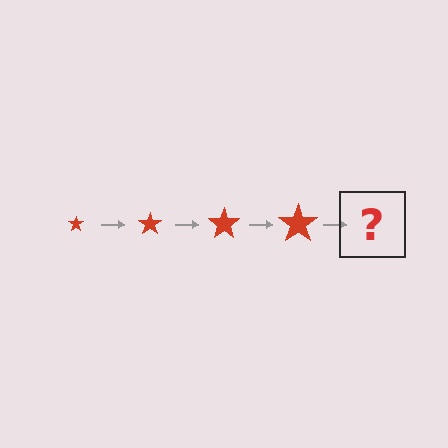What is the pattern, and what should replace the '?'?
The pattern is that the star gets progressively larger each step. The '?' should be a red star, larger than the previous one.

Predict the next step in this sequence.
The next step is a red star, larger than the previous one.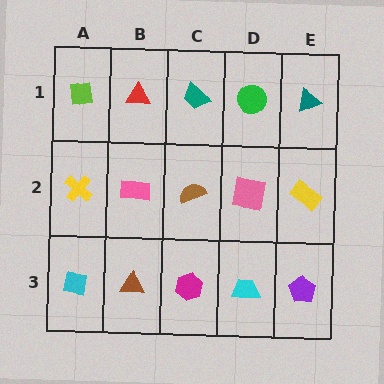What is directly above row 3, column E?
A yellow rectangle.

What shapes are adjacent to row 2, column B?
A red triangle (row 1, column B), a brown triangle (row 3, column B), a yellow cross (row 2, column A), a brown semicircle (row 2, column C).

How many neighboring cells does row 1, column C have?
3.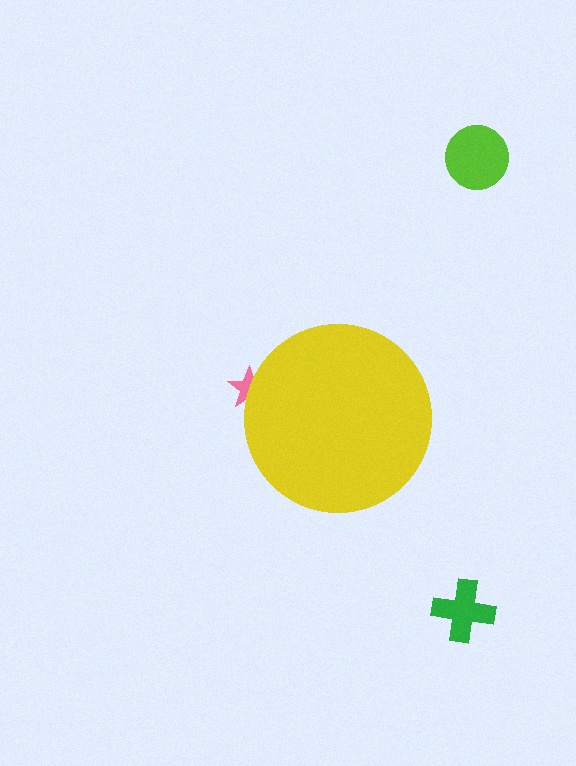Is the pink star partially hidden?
Yes, the pink star is partially hidden behind the yellow circle.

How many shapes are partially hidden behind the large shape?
1 shape is partially hidden.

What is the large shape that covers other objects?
A yellow circle.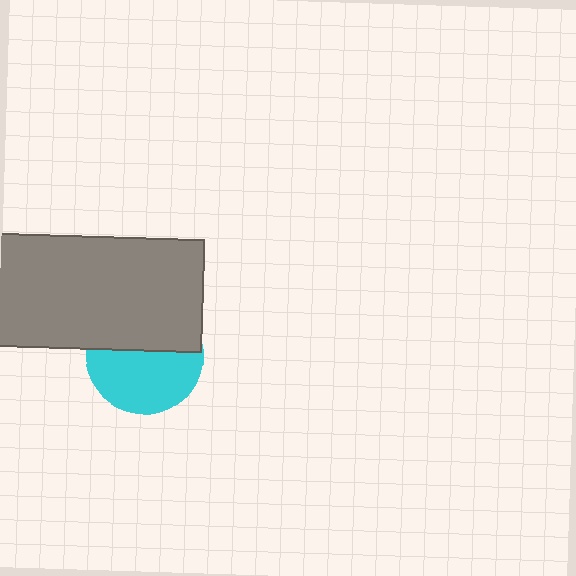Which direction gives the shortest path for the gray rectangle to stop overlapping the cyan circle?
Moving up gives the shortest separation.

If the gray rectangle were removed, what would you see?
You would see the complete cyan circle.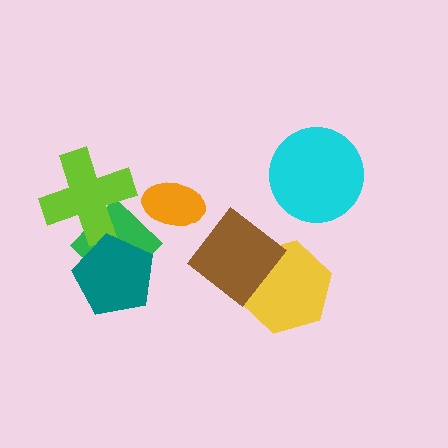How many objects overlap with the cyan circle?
0 objects overlap with the cyan circle.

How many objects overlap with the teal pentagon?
1 object overlaps with the teal pentagon.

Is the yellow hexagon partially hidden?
Yes, it is partially covered by another shape.